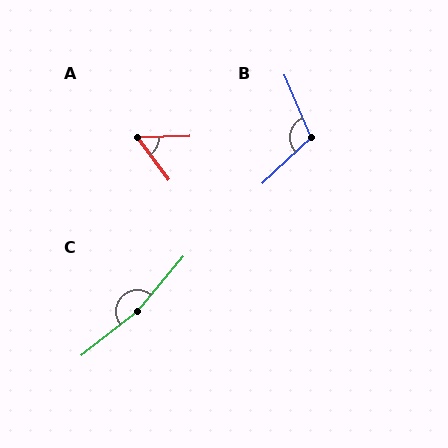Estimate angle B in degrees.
Approximately 110 degrees.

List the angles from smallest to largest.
A (55°), B (110°), C (169°).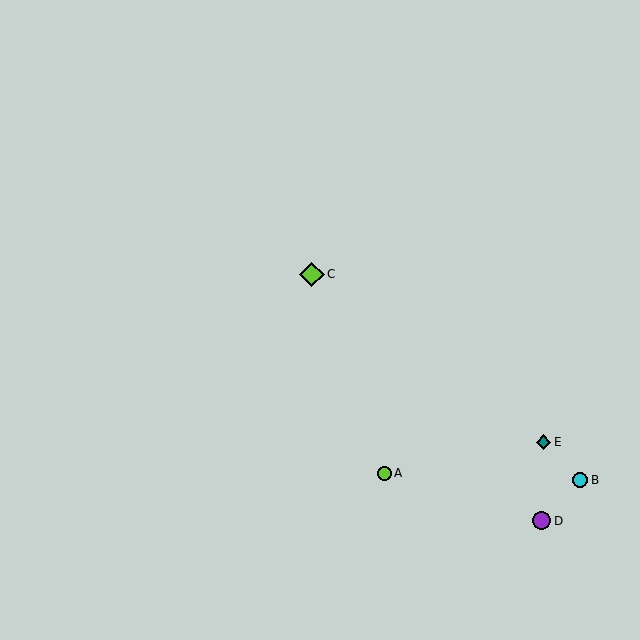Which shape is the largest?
The lime diamond (labeled C) is the largest.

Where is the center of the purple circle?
The center of the purple circle is at (542, 521).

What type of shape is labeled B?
Shape B is a cyan circle.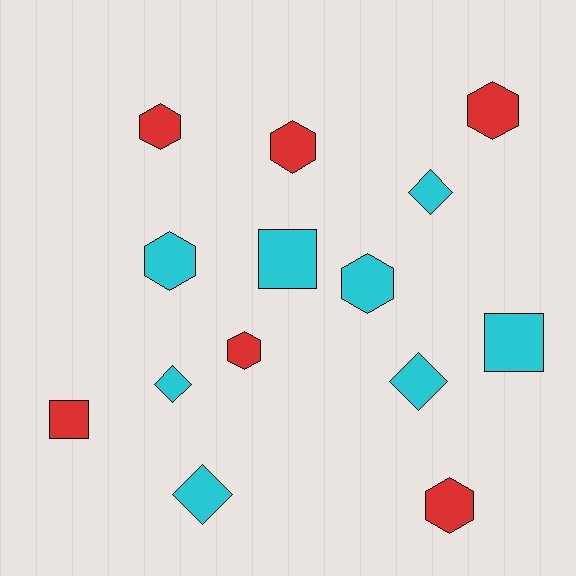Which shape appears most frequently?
Hexagon, with 7 objects.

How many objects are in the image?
There are 14 objects.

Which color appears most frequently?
Cyan, with 8 objects.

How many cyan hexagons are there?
There are 2 cyan hexagons.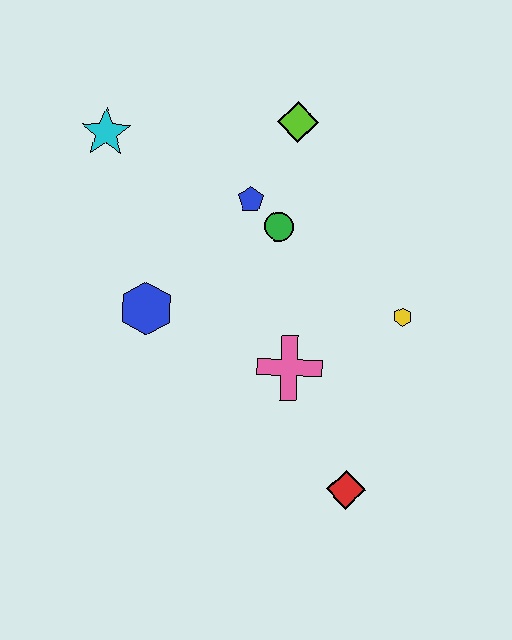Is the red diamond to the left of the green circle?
No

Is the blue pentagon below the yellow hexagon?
No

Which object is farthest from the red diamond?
The cyan star is farthest from the red diamond.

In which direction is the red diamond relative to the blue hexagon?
The red diamond is to the right of the blue hexagon.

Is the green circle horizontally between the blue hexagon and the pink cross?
Yes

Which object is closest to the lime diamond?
The blue pentagon is closest to the lime diamond.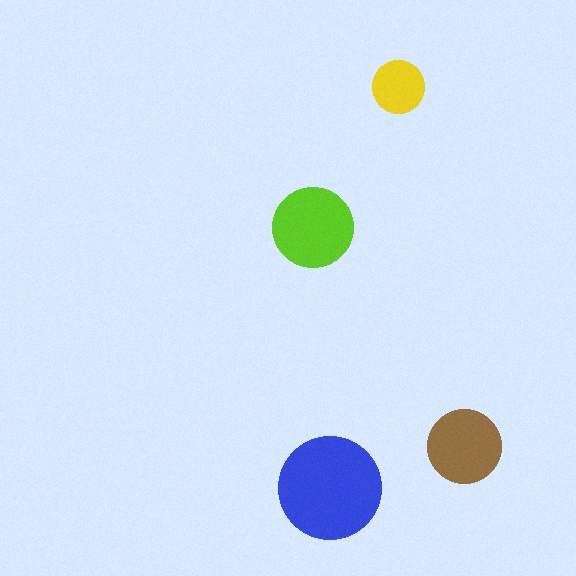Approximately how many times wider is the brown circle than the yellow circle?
About 1.5 times wider.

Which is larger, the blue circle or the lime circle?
The blue one.